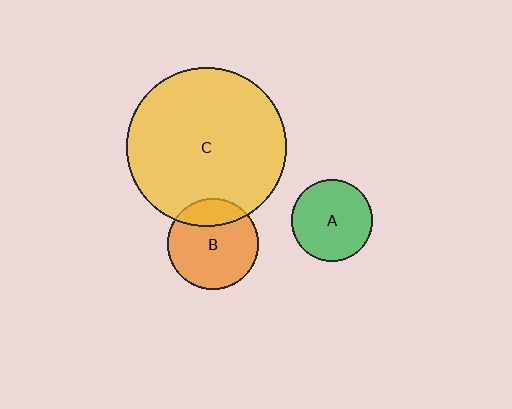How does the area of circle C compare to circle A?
Approximately 3.8 times.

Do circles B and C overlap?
Yes.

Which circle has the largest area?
Circle C (yellow).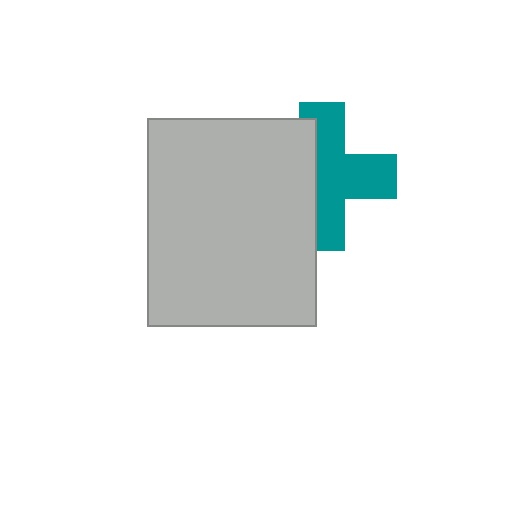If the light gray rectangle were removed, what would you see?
You would see the complete teal cross.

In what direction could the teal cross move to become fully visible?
The teal cross could move right. That would shift it out from behind the light gray rectangle entirely.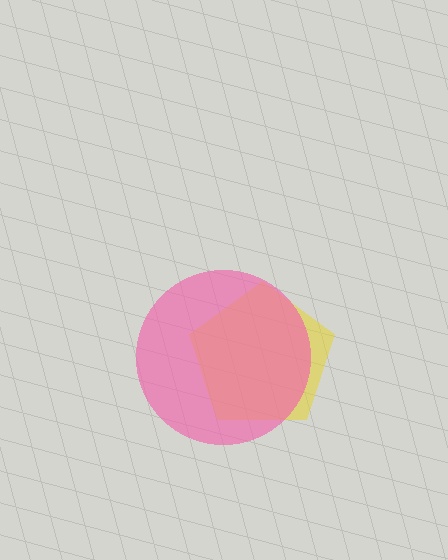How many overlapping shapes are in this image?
There are 2 overlapping shapes in the image.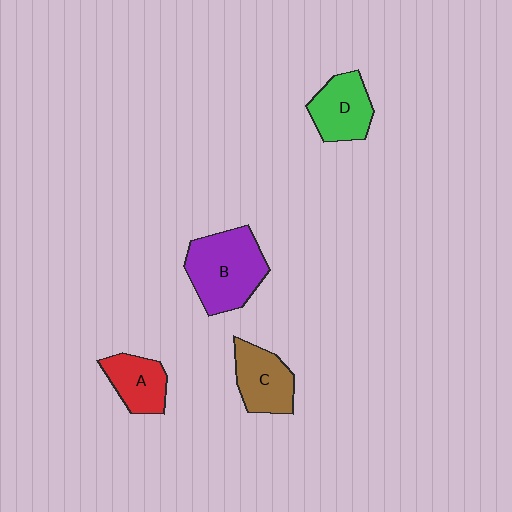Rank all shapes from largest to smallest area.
From largest to smallest: B (purple), D (green), C (brown), A (red).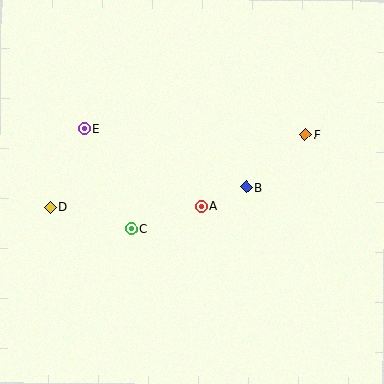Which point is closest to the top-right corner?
Point F is closest to the top-right corner.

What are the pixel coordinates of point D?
Point D is at (50, 207).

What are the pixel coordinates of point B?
Point B is at (246, 187).